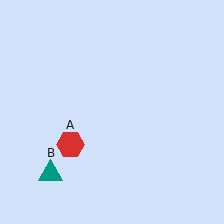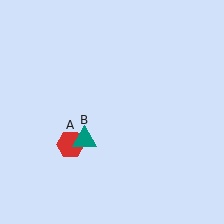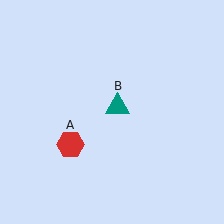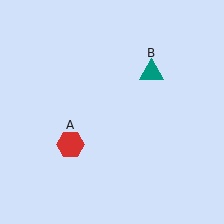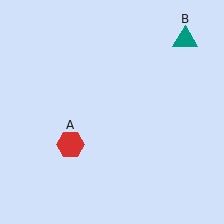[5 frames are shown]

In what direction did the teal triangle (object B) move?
The teal triangle (object B) moved up and to the right.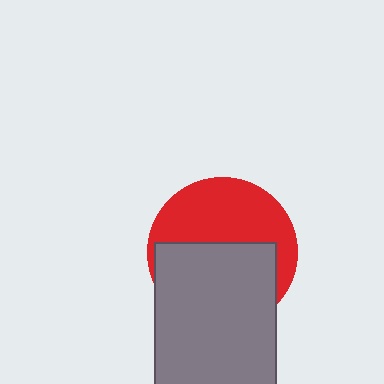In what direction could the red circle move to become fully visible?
The red circle could move up. That would shift it out from behind the gray rectangle entirely.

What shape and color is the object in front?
The object in front is a gray rectangle.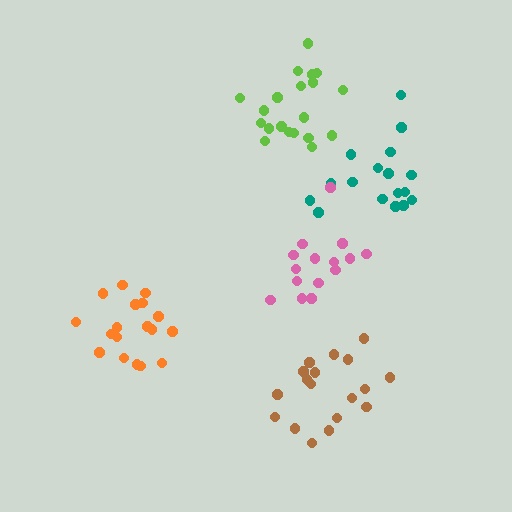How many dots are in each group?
Group 1: 20 dots, Group 2: 17 dots, Group 3: 18 dots, Group 4: 18 dots, Group 5: 15 dots (88 total).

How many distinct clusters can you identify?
There are 5 distinct clusters.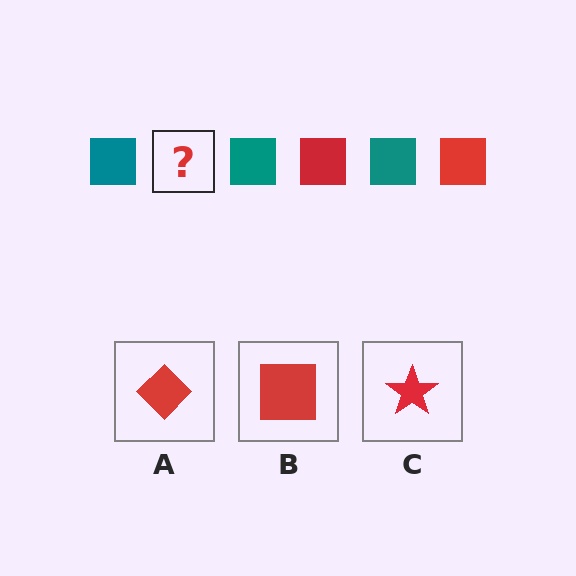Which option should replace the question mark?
Option B.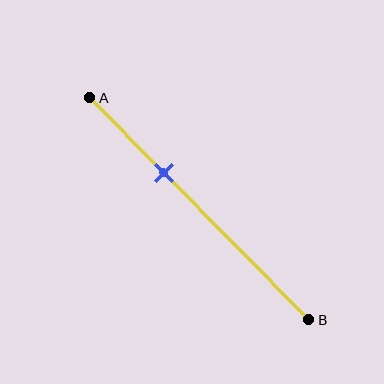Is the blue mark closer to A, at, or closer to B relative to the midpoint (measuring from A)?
The blue mark is closer to point A than the midpoint of segment AB.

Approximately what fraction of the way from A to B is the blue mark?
The blue mark is approximately 35% of the way from A to B.